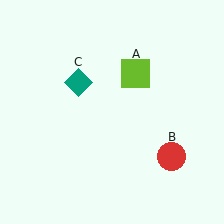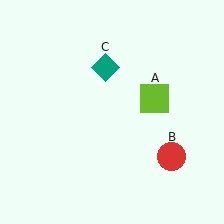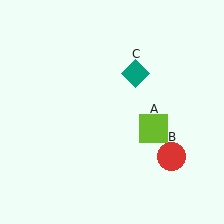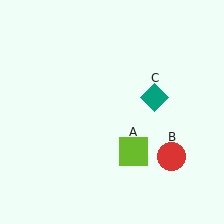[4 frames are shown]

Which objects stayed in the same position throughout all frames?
Red circle (object B) remained stationary.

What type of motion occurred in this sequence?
The lime square (object A), teal diamond (object C) rotated clockwise around the center of the scene.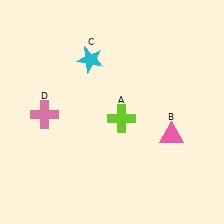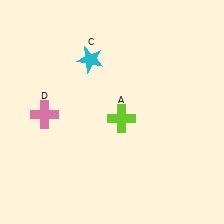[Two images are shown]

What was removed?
The pink triangle (B) was removed in Image 2.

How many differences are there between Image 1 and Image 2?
There is 1 difference between the two images.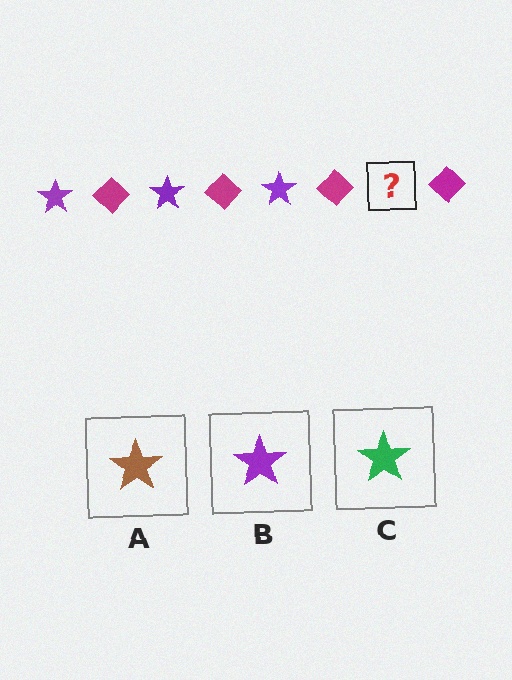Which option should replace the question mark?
Option B.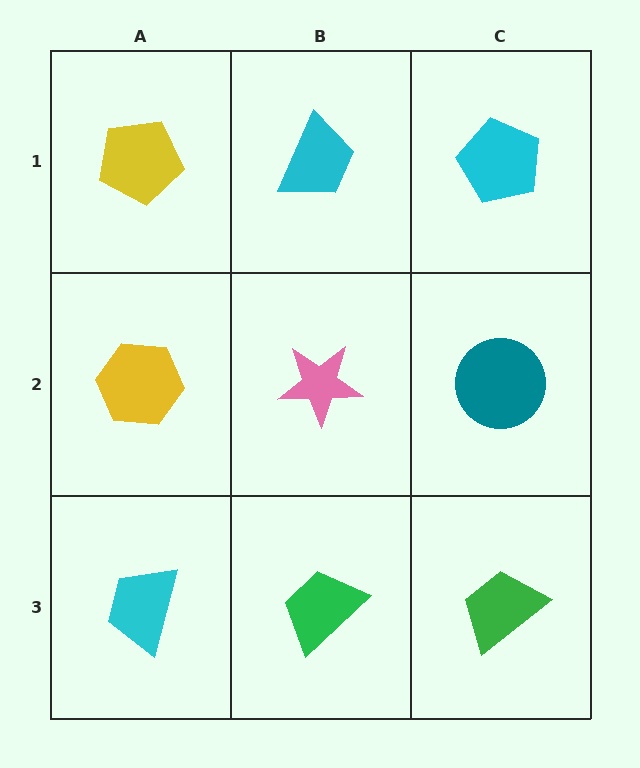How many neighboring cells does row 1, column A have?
2.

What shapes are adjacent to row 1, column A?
A yellow hexagon (row 2, column A), a cyan trapezoid (row 1, column B).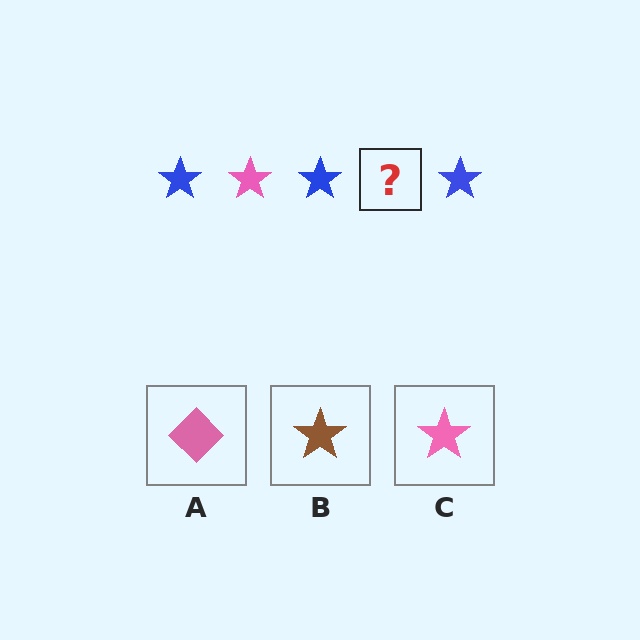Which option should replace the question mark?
Option C.